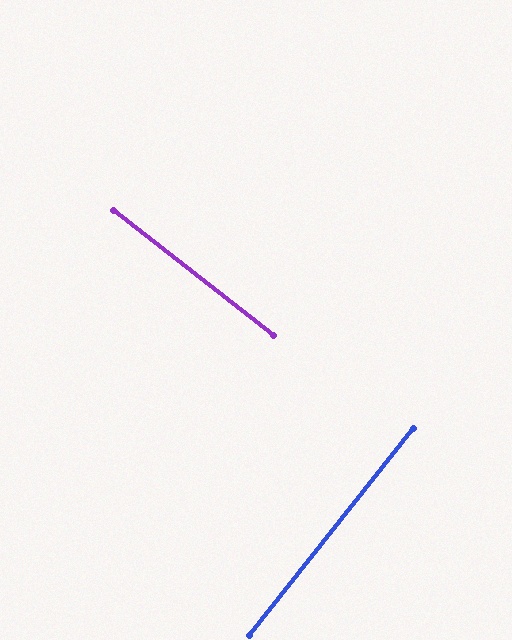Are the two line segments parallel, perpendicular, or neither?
Perpendicular — they meet at approximately 90°.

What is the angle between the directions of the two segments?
Approximately 90 degrees.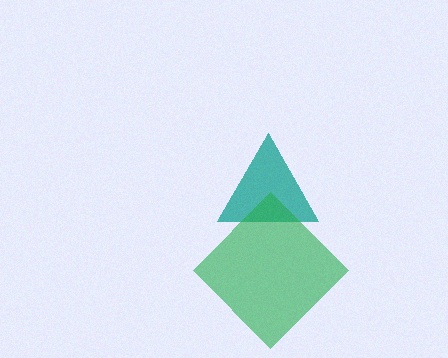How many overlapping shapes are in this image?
There are 2 overlapping shapes in the image.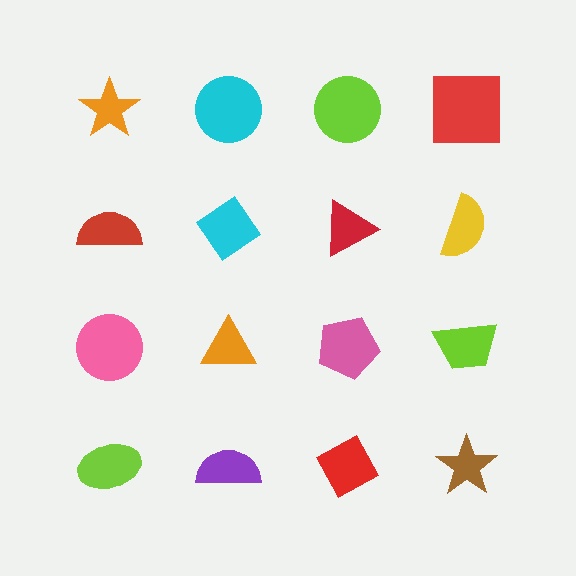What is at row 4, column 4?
A brown star.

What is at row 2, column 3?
A red triangle.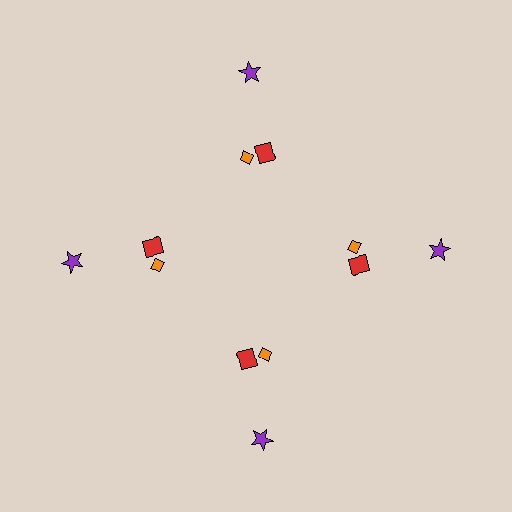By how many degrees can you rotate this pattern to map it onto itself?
The pattern maps onto itself every 90 degrees of rotation.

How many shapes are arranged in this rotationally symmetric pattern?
There are 12 shapes, arranged in 4 groups of 3.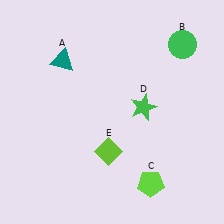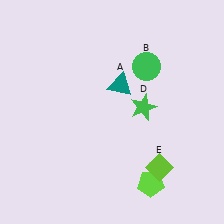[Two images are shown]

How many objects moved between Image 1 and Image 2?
3 objects moved between the two images.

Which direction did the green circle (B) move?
The green circle (B) moved left.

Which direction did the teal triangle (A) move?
The teal triangle (A) moved right.